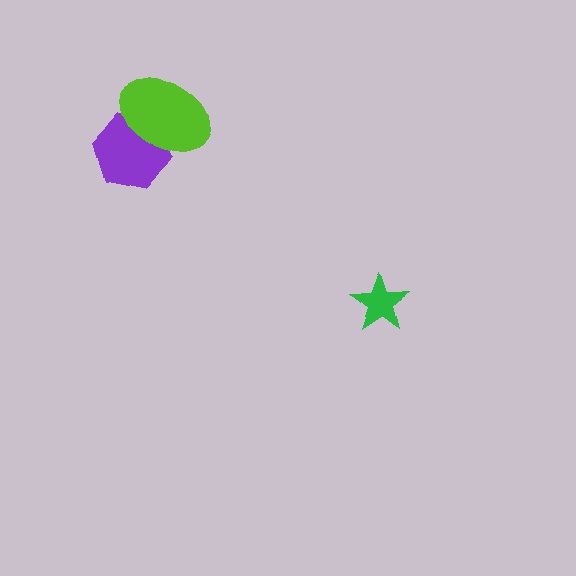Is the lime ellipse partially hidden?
No, no other shape covers it.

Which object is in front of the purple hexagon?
The lime ellipse is in front of the purple hexagon.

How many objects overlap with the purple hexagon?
1 object overlaps with the purple hexagon.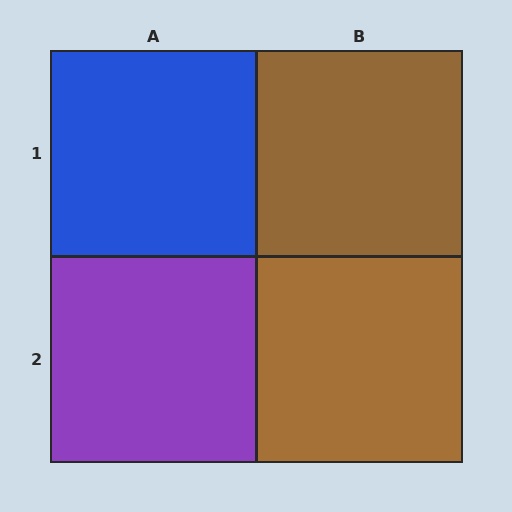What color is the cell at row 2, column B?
Brown.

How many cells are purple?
1 cell is purple.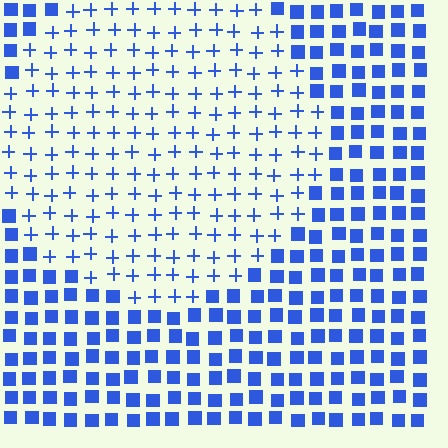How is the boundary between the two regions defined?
The boundary is defined by a change in element shape: plus signs inside vs. squares outside. All elements share the same color and spacing.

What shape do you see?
I see a circle.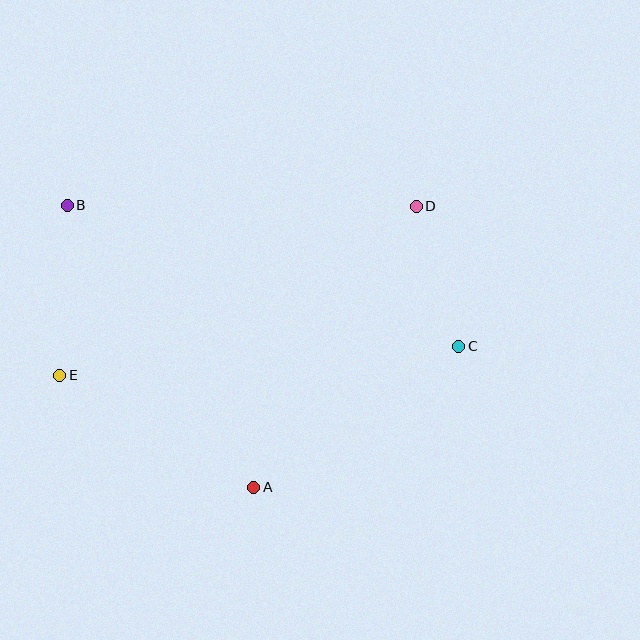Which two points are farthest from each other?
Points B and C are farthest from each other.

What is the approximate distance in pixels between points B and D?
The distance between B and D is approximately 349 pixels.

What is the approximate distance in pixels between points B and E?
The distance between B and E is approximately 170 pixels.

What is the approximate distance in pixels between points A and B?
The distance between A and B is approximately 338 pixels.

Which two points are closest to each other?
Points C and D are closest to each other.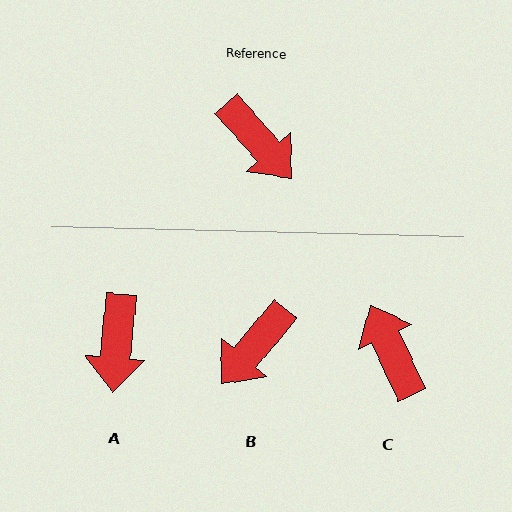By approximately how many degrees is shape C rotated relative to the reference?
Approximately 164 degrees counter-clockwise.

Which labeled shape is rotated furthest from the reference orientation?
C, about 164 degrees away.